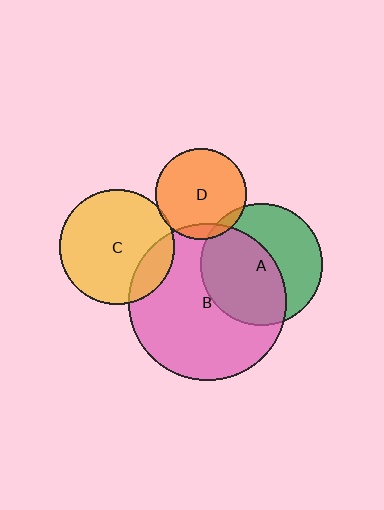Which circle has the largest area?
Circle B (pink).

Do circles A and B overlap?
Yes.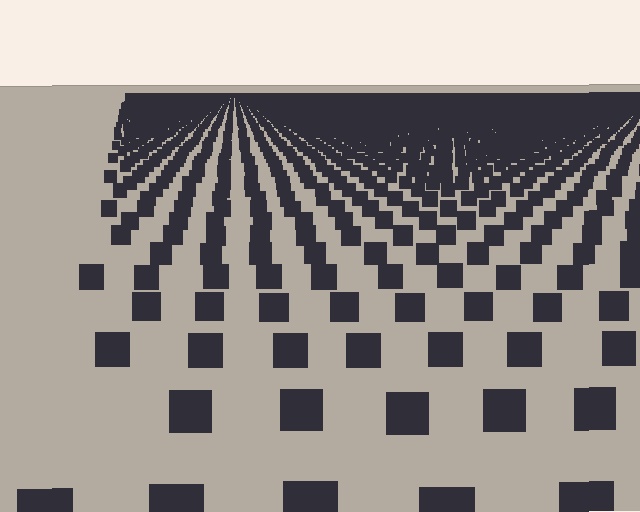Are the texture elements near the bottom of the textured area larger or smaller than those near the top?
Larger. Near the bottom, elements are closer to the viewer and appear at a bigger on-screen size.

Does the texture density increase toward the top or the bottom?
Density increases toward the top.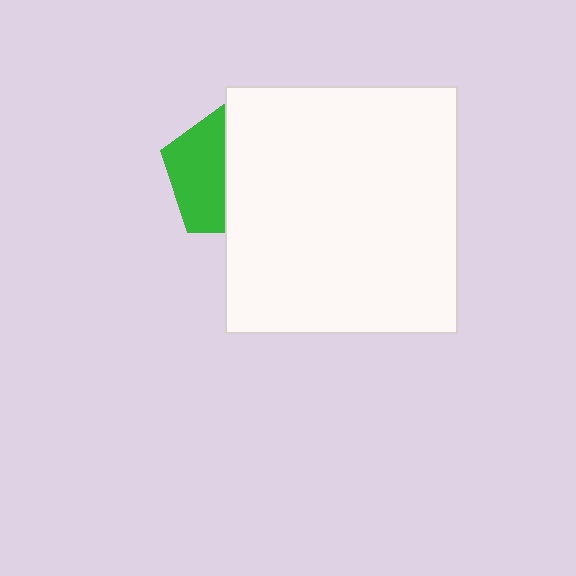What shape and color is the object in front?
The object in front is a white rectangle.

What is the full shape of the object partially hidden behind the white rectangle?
The partially hidden object is a green pentagon.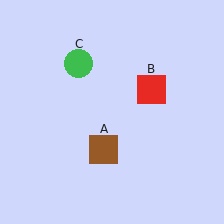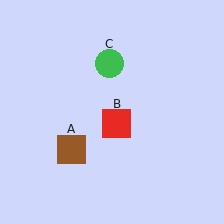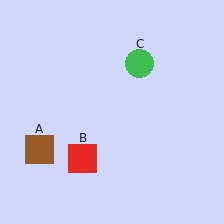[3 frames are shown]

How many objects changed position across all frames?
3 objects changed position: brown square (object A), red square (object B), green circle (object C).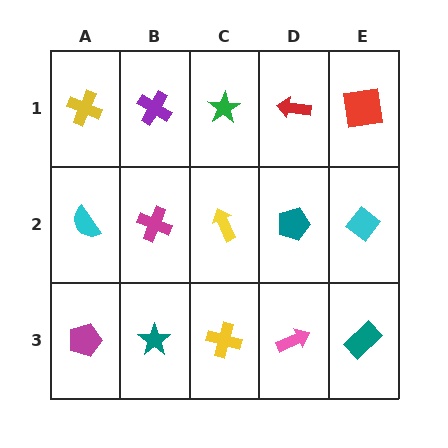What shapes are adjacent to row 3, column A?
A cyan semicircle (row 2, column A), a teal star (row 3, column B).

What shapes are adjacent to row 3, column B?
A magenta cross (row 2, column B), a magenta pentagon (row 3, column A), a yellow cross (row 3, column C).